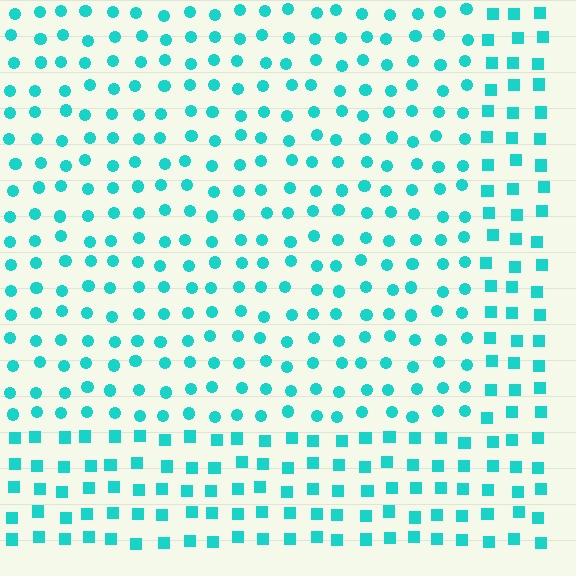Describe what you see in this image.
The image is filled with small cyan elements arranged in a uniform grid. A rectangle-shaped region contains circles, while the surrounding area contains squares. The boundary is defined purely by the change in element shape.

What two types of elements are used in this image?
The image uses circles inside the rectangle region and squares outside it.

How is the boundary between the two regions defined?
The boundary is defined by a change in element shape: circles inside vs. squares outside. All elements share the same color and spacing.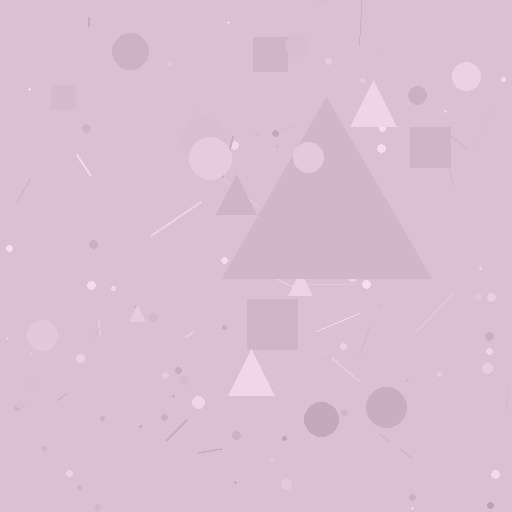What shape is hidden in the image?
A triangle is hidden in the image.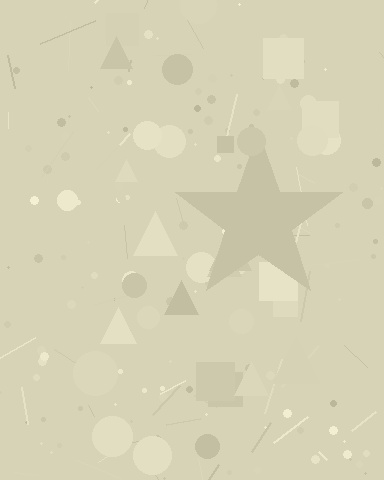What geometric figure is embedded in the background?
A star is embedded in the background.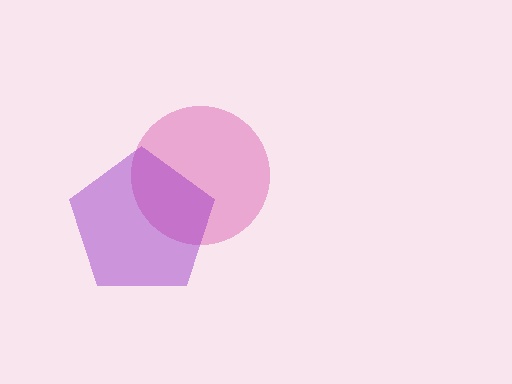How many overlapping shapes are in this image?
There are 2 overlapping shapes in the image.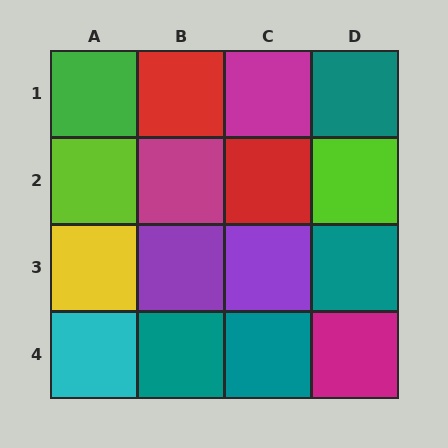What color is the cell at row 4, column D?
Magenta.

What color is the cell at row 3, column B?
Purple.